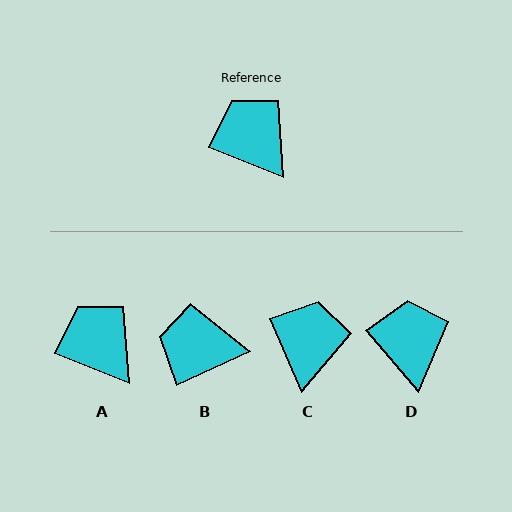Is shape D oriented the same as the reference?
No, it is off by about 27 degrees.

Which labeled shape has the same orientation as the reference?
A.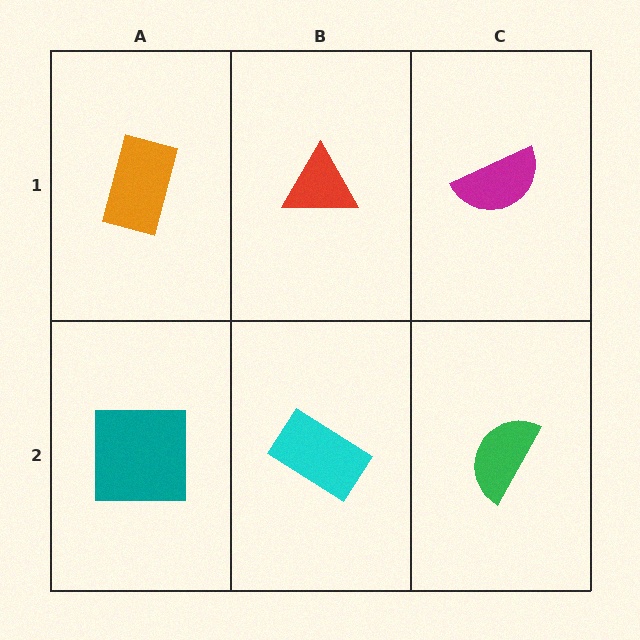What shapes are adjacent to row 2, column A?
An orange rectangle (row 1, column A), a cyan rectangle (row 2, column B).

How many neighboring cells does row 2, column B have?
3.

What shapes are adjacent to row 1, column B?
A cyan rectangle (row 2, column B), an orange rectangle (row 1, column A), a magenta semicircle (row 1, column C).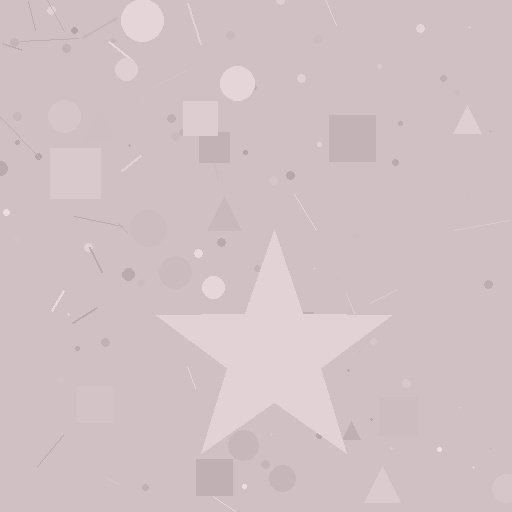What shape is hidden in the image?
A star is hidden in the image.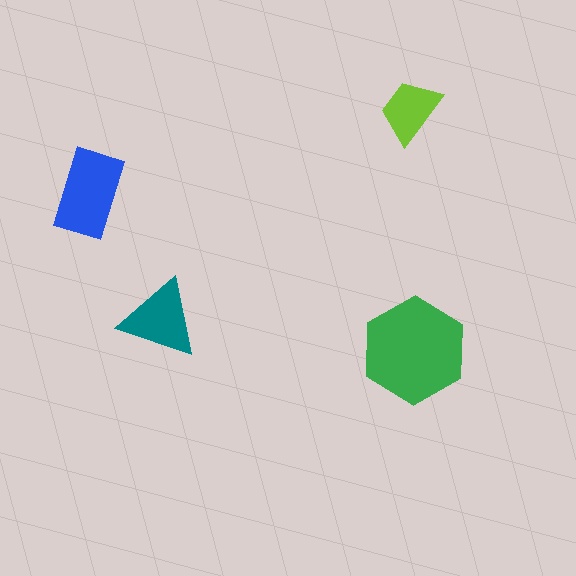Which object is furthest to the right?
The green hexagon is rightmost.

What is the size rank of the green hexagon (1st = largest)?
1st.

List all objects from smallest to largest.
The lime trapezoid, the teal triangle, the blue rectangle, the green hexagon.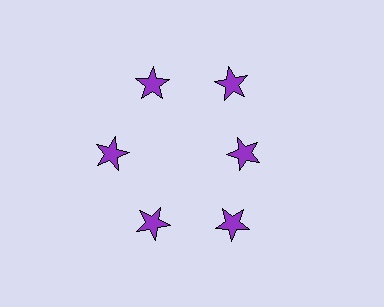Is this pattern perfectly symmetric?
No. The 6 purple stars are arranged in a ring, but one element near the 3 o'clock position is pulled inward toward the center, breaking the 6-fold rotational symmetry.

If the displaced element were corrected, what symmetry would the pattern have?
It would have 6-fold rotational symmetry — the pattern would map onto itself every 60 degrees.